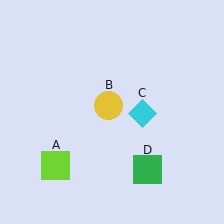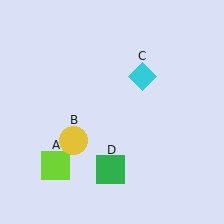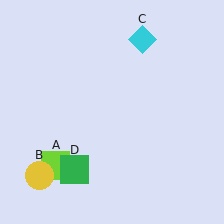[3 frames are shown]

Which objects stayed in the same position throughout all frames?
Lime square (object A) remained stationary.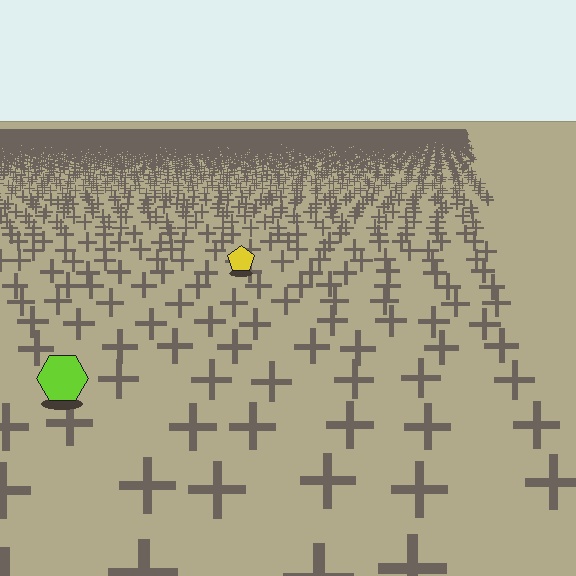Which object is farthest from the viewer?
The yellow pentagon is farthest from the viewer. It appears smaller and the ground texture around it is denser.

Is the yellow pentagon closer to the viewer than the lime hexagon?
No. The lime hexagon is closer — you can tell from the texture gradient: the ground texture is coarser near it.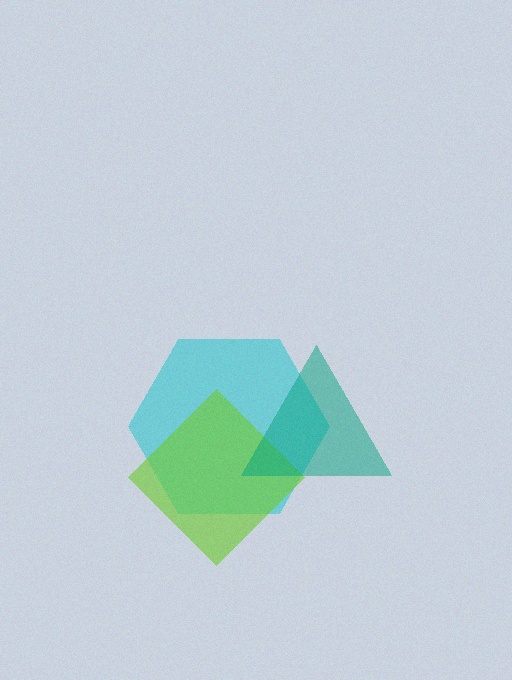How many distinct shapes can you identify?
There are 3 distinct shapes: a cyan hexagon, a lime diamond, a teal triangle.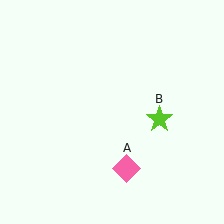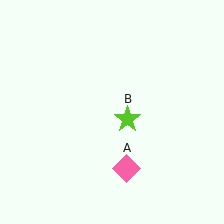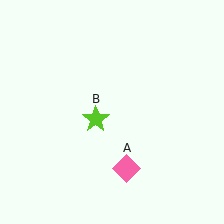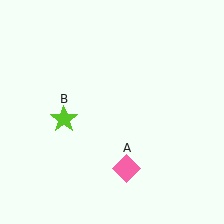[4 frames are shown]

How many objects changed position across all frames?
1 object changed position: lime star (object B).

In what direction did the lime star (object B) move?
The lime star (object B) moved left.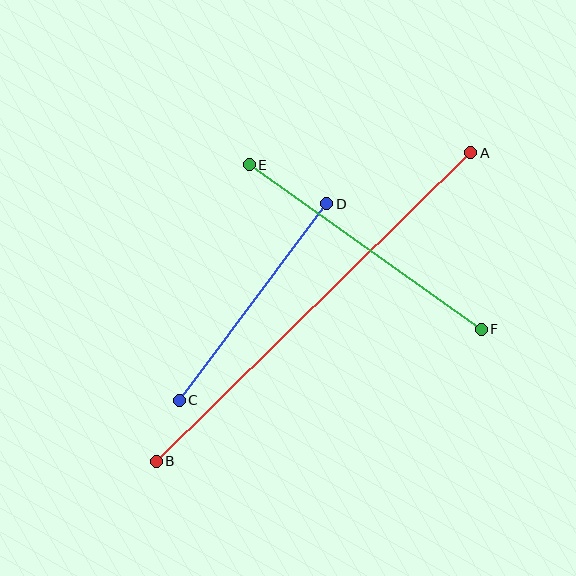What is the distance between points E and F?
The distance is approximately 285 pixels.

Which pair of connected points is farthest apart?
Points A and B are farthest apart.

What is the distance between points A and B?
The distance is approximately 440 pixels.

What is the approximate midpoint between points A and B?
The midpoint is at approximately (313, 307) pixels.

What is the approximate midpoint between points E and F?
The midpoint is at approximately (365, 247) pixels.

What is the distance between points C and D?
The distance is approximately 246 pixels.